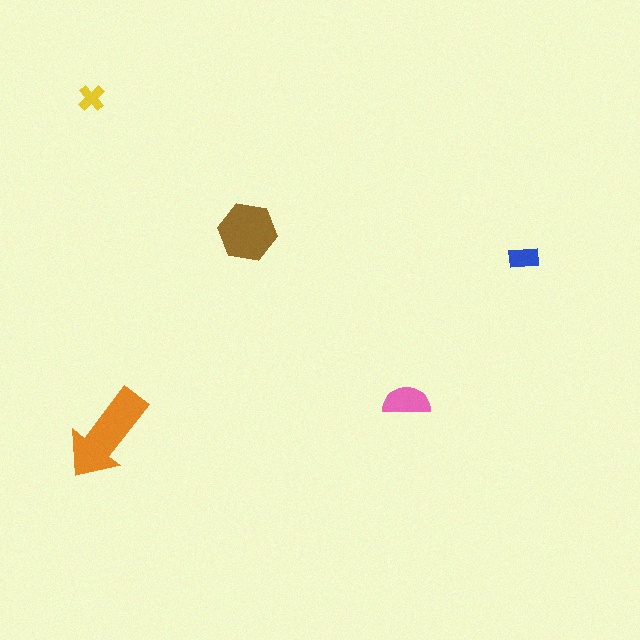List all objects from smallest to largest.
The yellow cross, the blue rectangle, the pink semicircle, the brown hexagon, the orange arrow.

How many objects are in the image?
There are 5 objects in the image.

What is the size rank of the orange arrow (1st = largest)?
1st.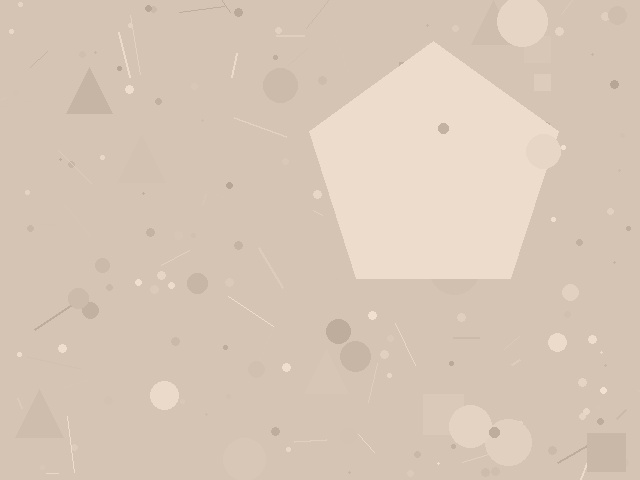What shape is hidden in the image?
A pentagon is hidden in the image.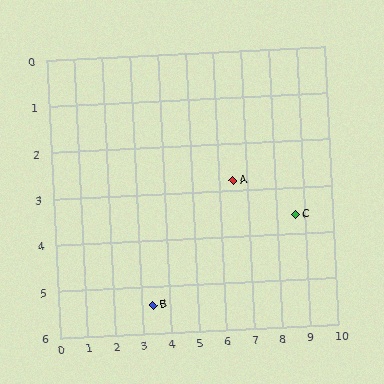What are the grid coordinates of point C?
Point C is at approximately (8.7, 3.6).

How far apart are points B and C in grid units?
Points B and C are about 5.6 grid units apart.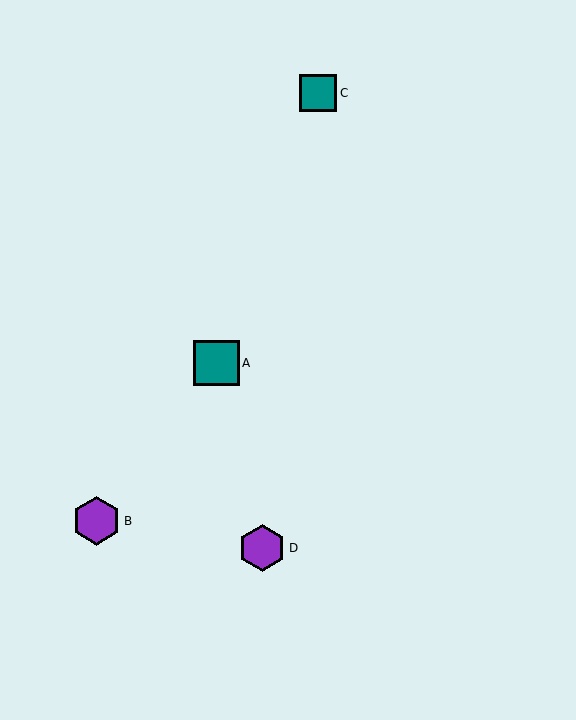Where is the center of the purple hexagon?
The center of the purple hexagon is at (262, 548).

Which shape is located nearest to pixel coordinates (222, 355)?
The teal square (labeled A) at (217, 363) is nearest to that location.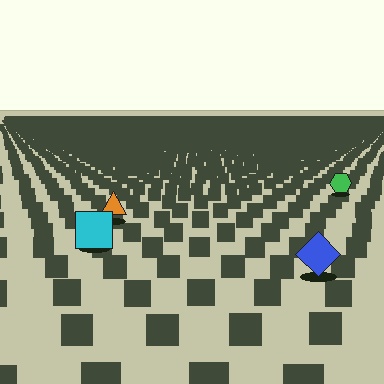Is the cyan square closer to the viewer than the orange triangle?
Yes. The cyan square is closer — you can tell from the texture gradient: the ground texture is coarser near it.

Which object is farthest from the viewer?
The green hexagon is farthest from the viewer. It appears smaller and the ground texture around it is denser.